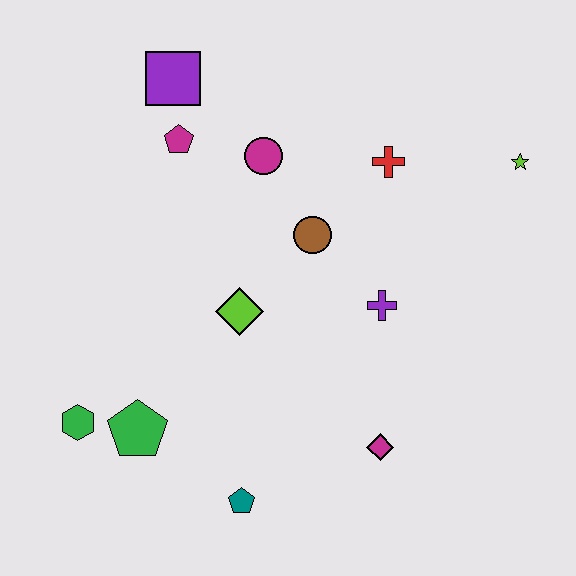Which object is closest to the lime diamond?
The brown circle is closest to the lime diamond.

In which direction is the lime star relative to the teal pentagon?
The lime star is above the teal pentagon.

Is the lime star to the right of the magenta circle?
Yes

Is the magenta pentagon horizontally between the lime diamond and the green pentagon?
Yes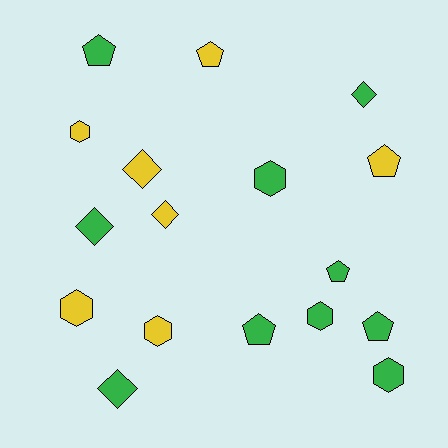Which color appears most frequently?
Green, with 10 objects.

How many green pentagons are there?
There are 4 green pentagons.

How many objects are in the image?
There are 17 objects.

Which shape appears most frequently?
Pentagon, with 6 objects.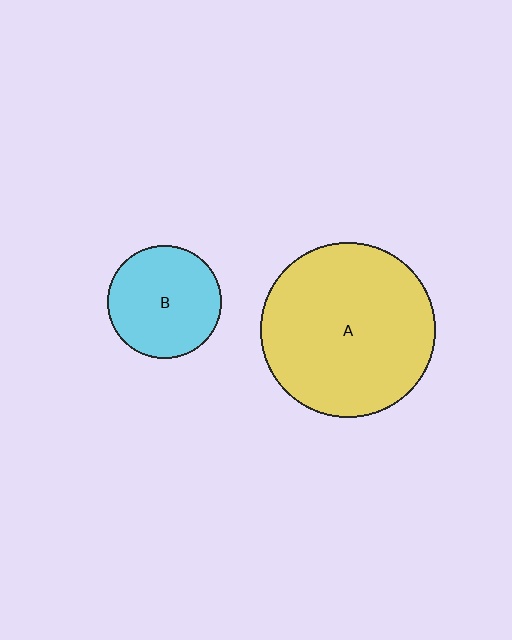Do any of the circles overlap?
No, none of the circles overlap.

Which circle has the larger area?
Circle A (yellow).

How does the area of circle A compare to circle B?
Approximately 2.4 times.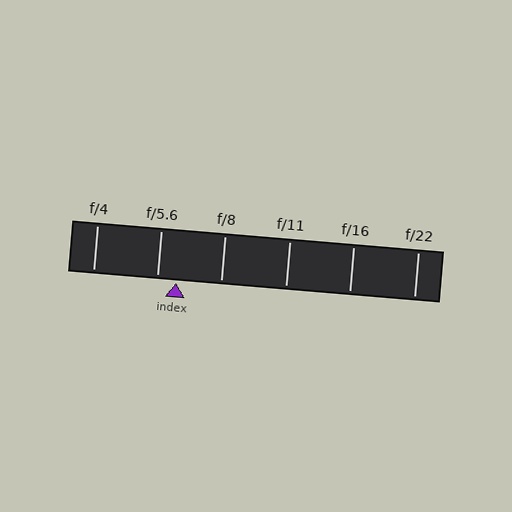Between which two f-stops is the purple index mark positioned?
The index mark is between f/5.6 and f/8.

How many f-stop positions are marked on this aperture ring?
There are 6 f-stop positions marked.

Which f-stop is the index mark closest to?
The index mark is closest to f/5.6.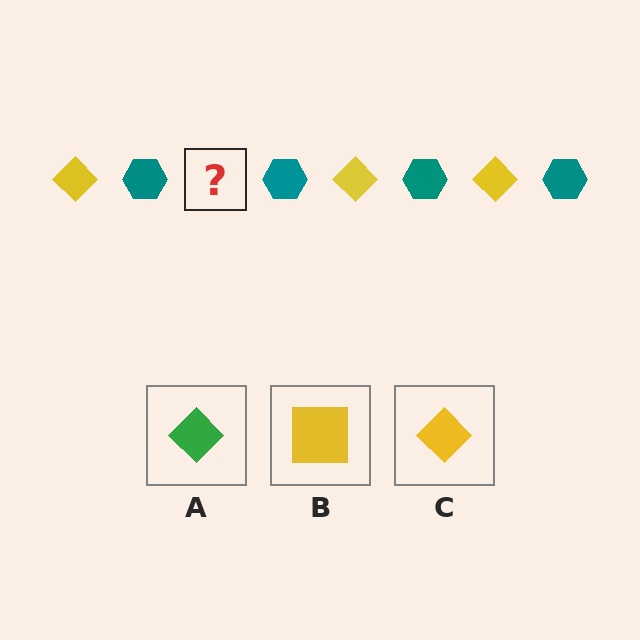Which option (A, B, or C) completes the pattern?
C.